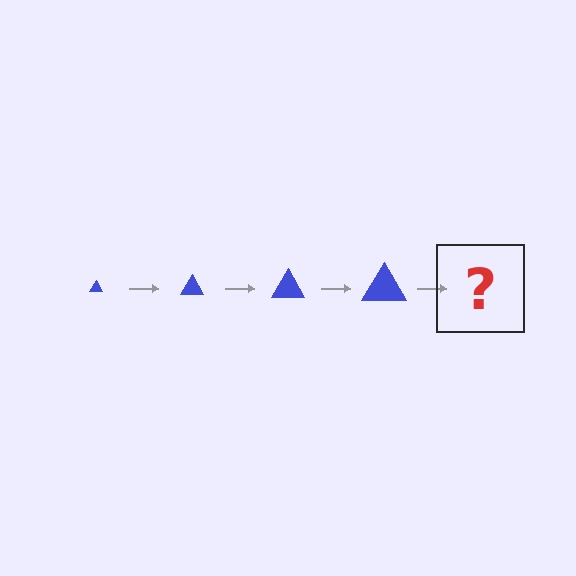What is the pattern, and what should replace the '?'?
The pattern is that the triangle gets progressively larger each step. The '?' should be a blue triangle, larger than the previous one.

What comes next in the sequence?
The next element should be a blue triangle, larger than the previous one.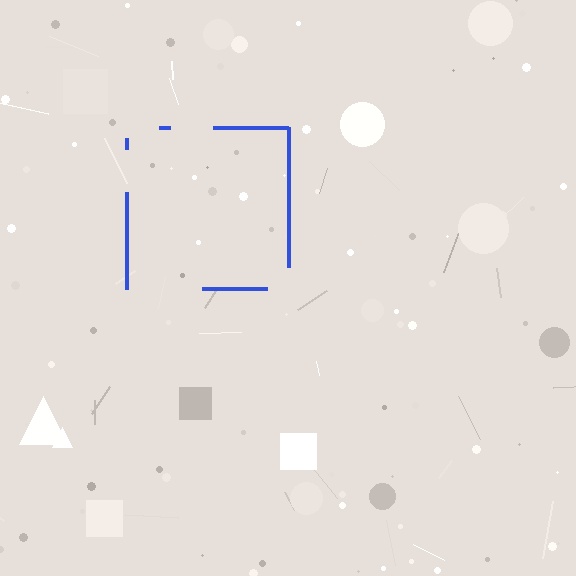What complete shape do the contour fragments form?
The contour fragments form a square.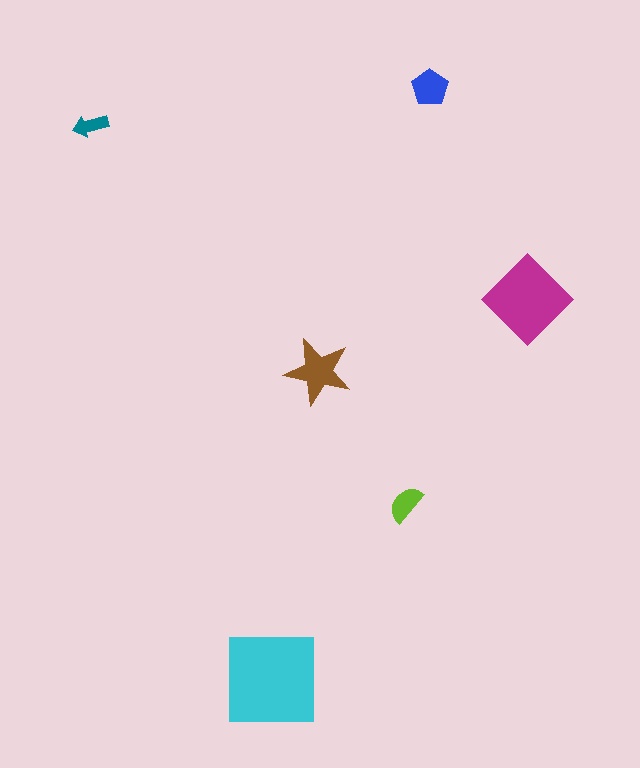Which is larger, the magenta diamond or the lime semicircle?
The magenta diamond.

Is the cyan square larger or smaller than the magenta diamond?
Larger.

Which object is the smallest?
The teal arrow.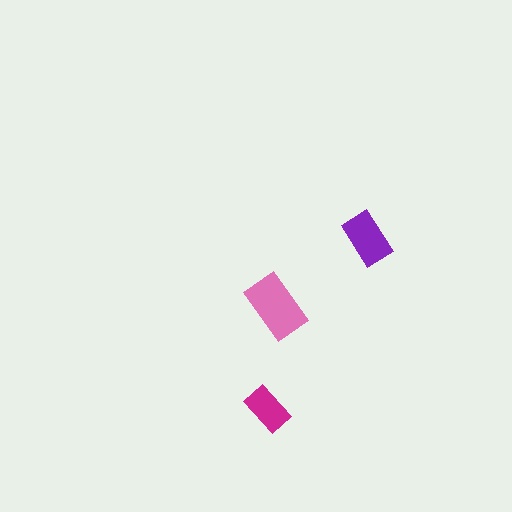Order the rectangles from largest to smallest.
the pink one, the purple one, the magenta one.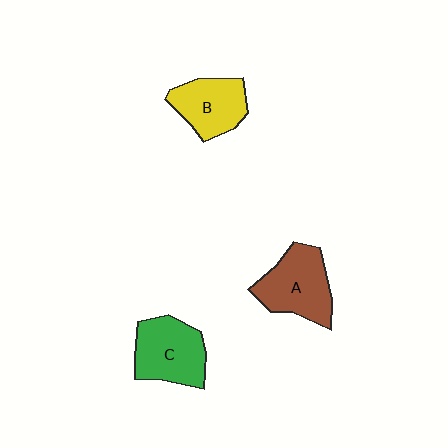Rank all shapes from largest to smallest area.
From largest to smallest: A (brown), C (green), B (yellow).